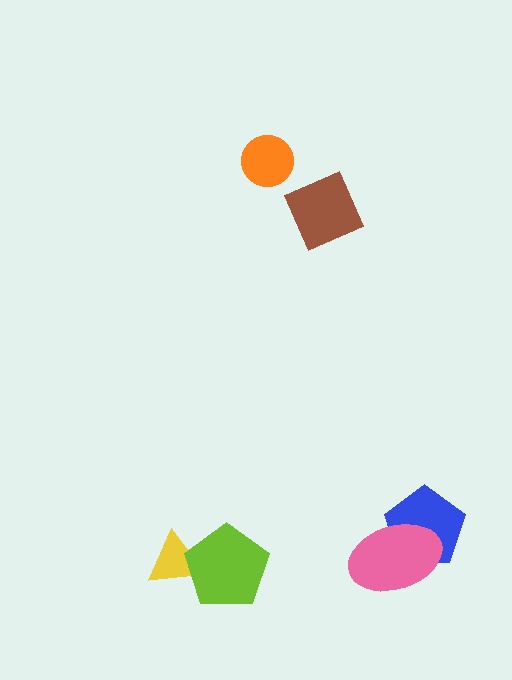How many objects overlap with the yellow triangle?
1 object overlaps with the yellow triangle.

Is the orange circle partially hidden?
No, no other shape covers it.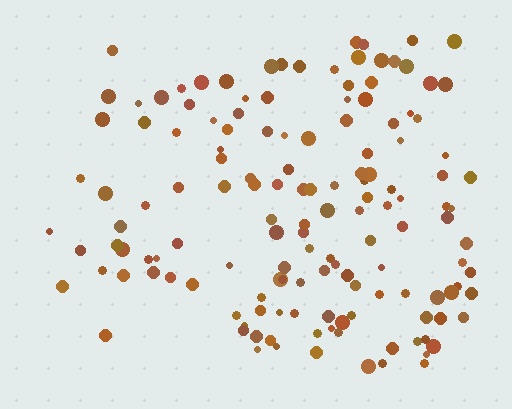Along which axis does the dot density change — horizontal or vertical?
Horizontal.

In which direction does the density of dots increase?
From left to right, with the right side densest.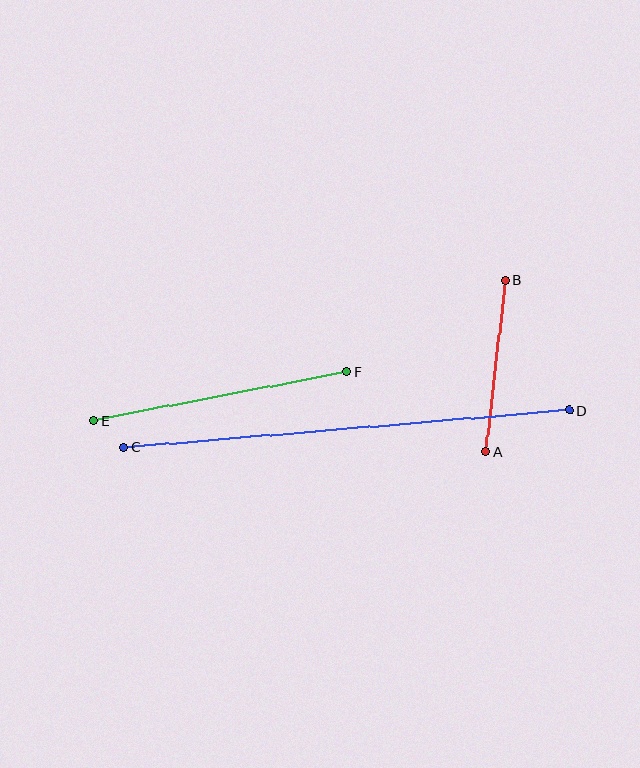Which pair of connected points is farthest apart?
Points C and D are farthest apart.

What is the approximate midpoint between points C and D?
The midpoint is at approximately (347, 429) pixels.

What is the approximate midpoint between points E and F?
The midpoint is at approximately (220, 396) pixels.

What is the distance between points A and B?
The distance is approximately 173 pixels.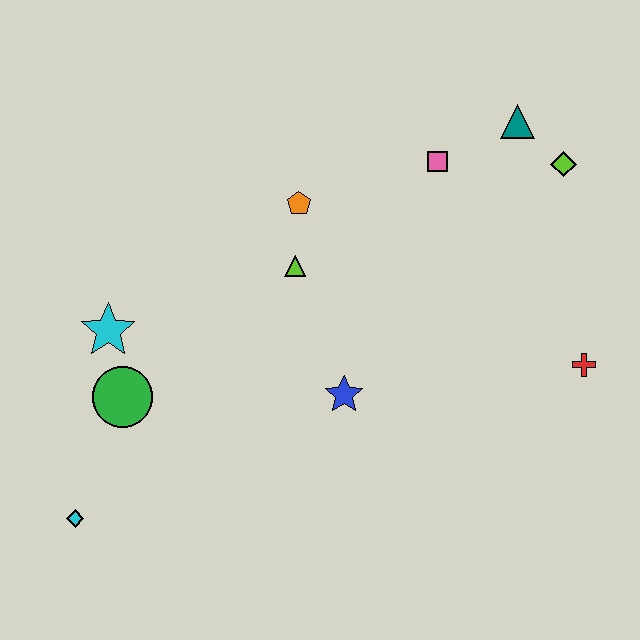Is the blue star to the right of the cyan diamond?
Yes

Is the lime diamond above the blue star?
Yes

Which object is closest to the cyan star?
The green circle is closest to the cyan star.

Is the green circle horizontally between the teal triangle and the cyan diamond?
Yes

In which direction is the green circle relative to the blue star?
The green circle is to the left of the blue star.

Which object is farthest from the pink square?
The cyan diamond is farthest from the pink square.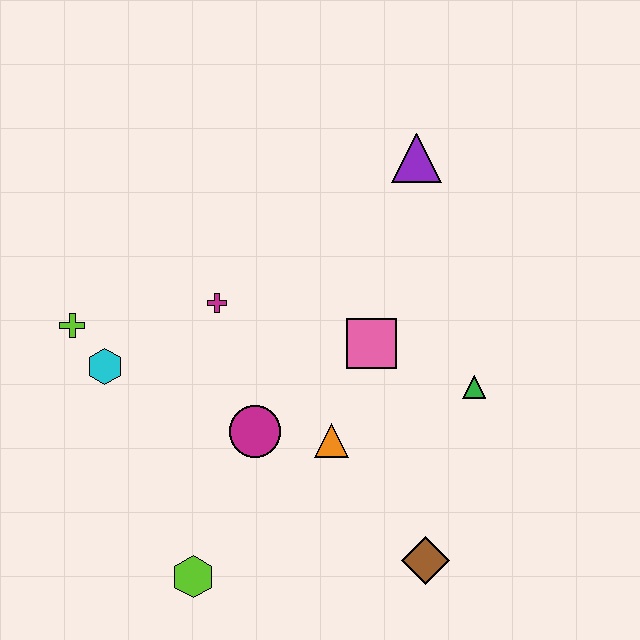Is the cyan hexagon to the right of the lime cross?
Yes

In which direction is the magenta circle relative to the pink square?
The magenta circle is to the left of the pink square.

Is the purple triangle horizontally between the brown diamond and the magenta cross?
Yes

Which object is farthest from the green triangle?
The lime cross is farthest from the green triangle.